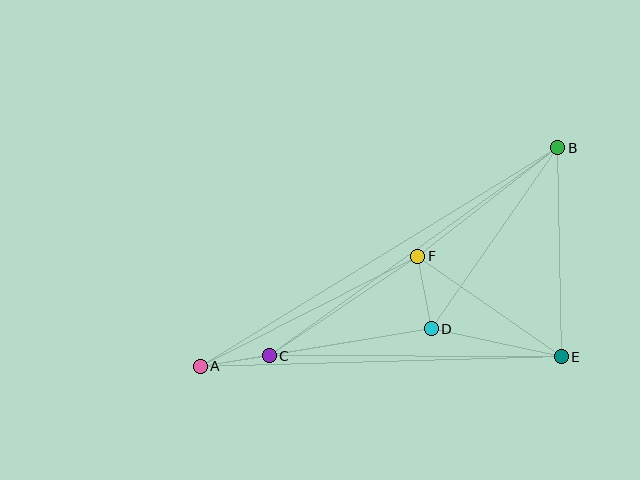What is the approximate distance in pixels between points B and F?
The distance between B and F is approximately 177 pixels.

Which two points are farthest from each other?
Points A and B are farthest from each other.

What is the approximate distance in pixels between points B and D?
The distance between B and D is approximately 221 pixels.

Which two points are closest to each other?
Points A and C are closest to each other.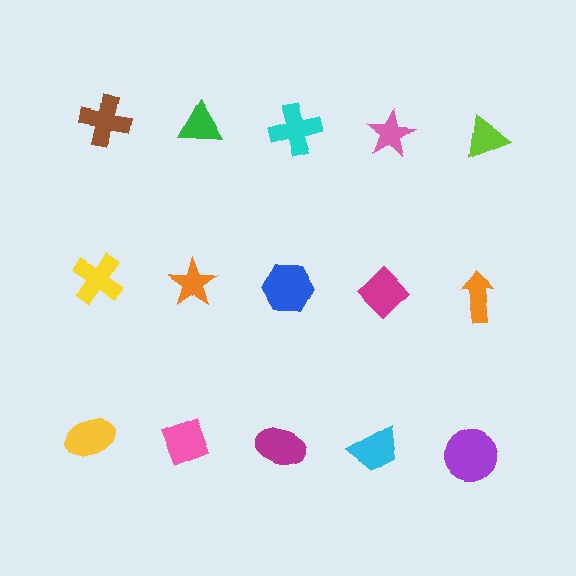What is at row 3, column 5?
A purple circle.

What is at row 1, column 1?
A brown cross.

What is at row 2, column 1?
A yellow cross.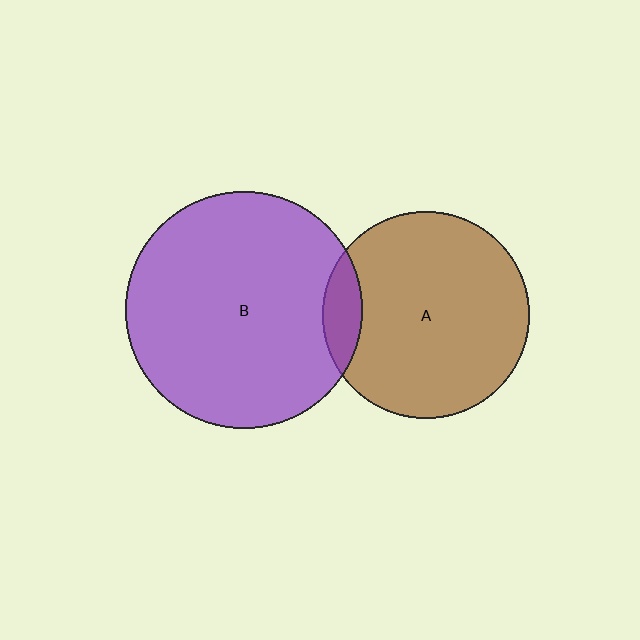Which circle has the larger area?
Circle B (purple).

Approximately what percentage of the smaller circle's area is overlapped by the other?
Approximately 10%.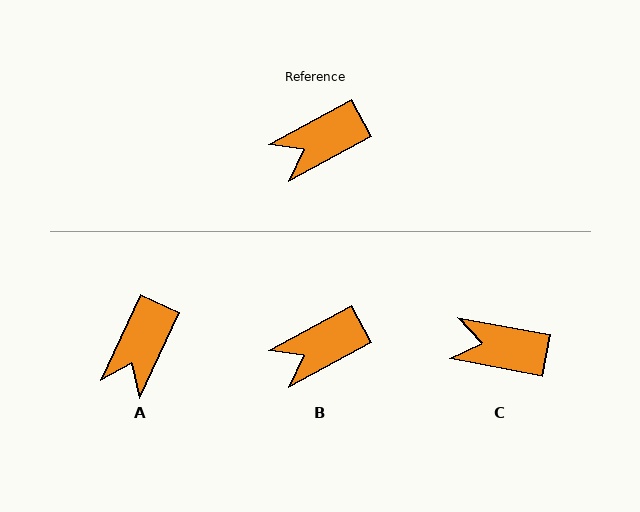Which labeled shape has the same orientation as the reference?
B.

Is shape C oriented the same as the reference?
No, it is off by about 39 degrees.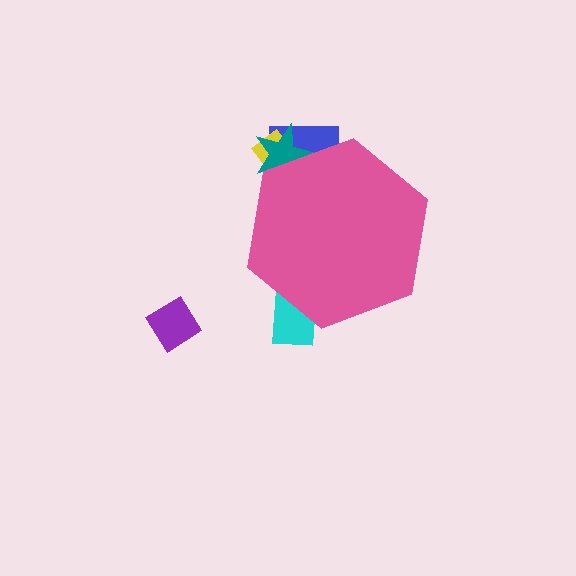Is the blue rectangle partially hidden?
Yes, the blue rectangle is partially hidden behind the pink hexagon.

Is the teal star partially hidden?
Yes, the teal star is partially hidden behind the pink hexagon.